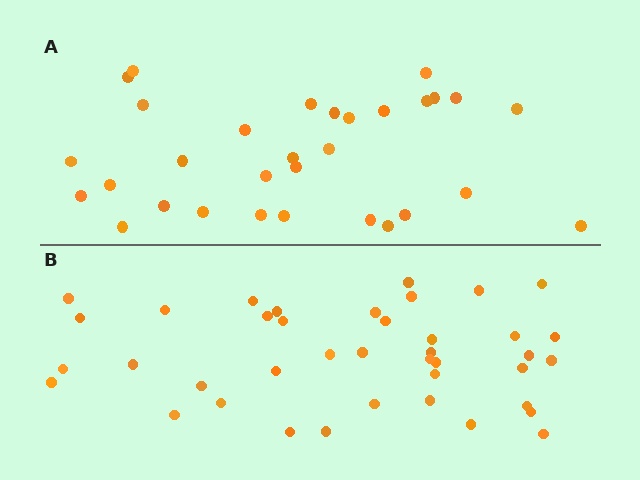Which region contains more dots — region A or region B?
Region B (the bottom region) has more dots.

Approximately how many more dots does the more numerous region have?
Region B has roughly 8 or so more dots than region A.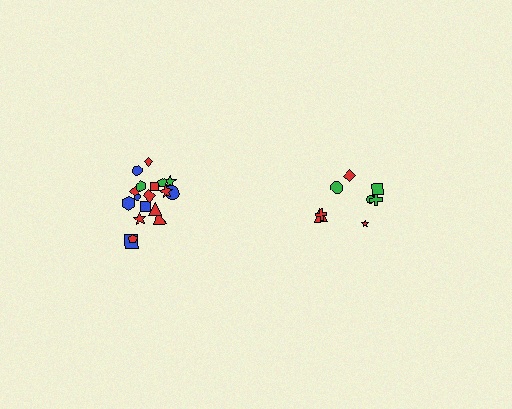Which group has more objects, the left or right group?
The left group.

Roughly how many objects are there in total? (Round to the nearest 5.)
Roughly 25 objects in total.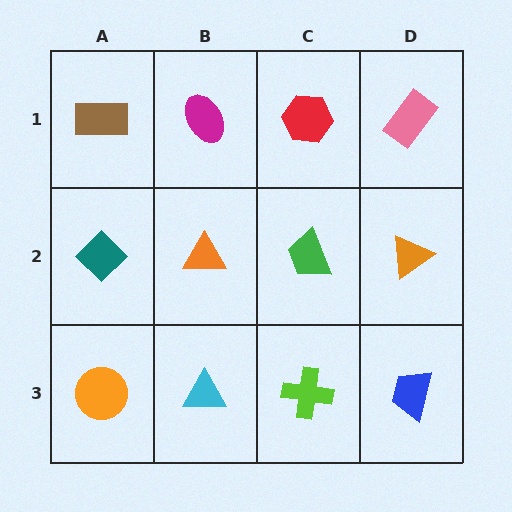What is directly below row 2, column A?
An orange circle.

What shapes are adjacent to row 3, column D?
An orange triangle (row 2, column D), a lime cross (row 3, column C).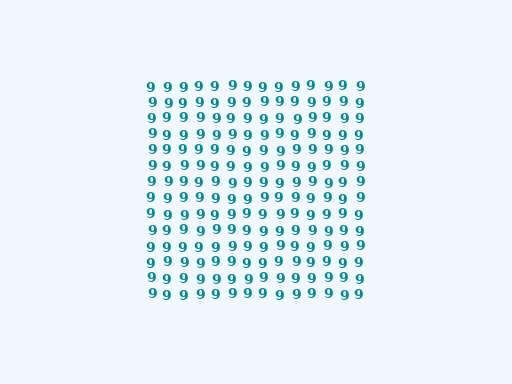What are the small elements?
The small elements are digit 9's.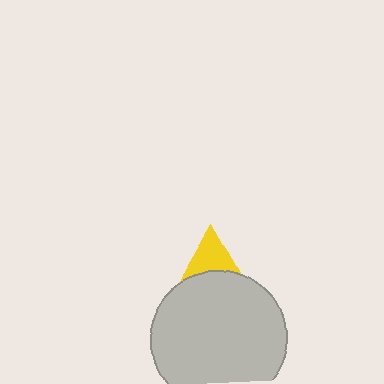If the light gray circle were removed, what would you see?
You would see the complete yellow triangle.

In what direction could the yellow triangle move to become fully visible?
The yellow triangle could move up. That would shift it out from behind the light gray circle entirely.